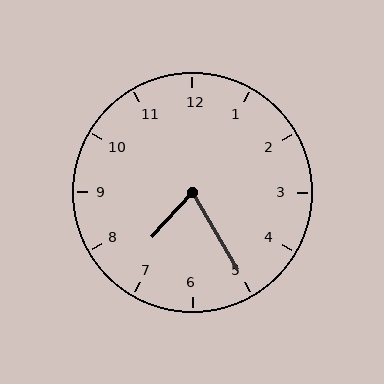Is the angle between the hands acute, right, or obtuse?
It is acute.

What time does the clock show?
7:25.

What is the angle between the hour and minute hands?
Approximately 72 degrees.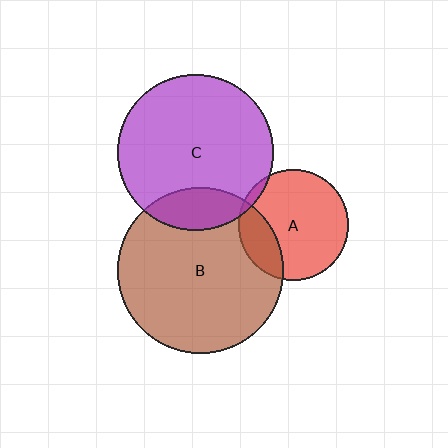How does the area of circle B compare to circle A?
Approximately 2.3 times.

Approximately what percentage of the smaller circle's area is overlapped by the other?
Approximately 5%.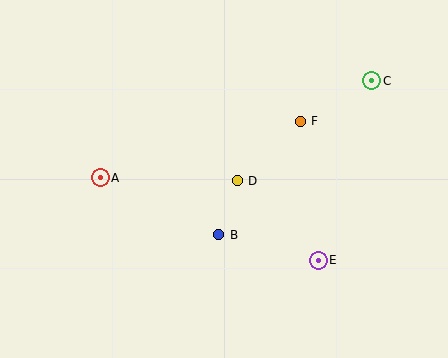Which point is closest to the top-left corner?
Point A is closest to the top-left corner.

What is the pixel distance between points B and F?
The distance between B and F is 140 pixels.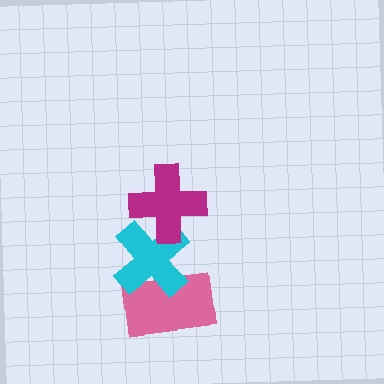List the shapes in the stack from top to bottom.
From top to bottom: the magenta cross, the cyan cross, the pink rectangle.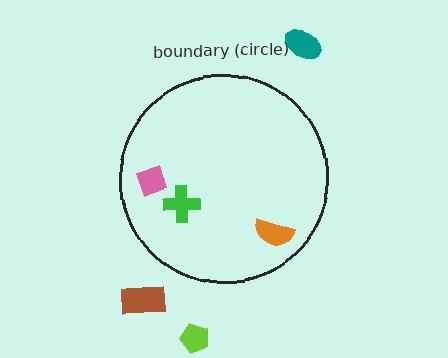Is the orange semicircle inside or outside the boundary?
Inside.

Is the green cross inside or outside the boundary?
Inside.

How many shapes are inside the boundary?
3 inside, 3 outside.